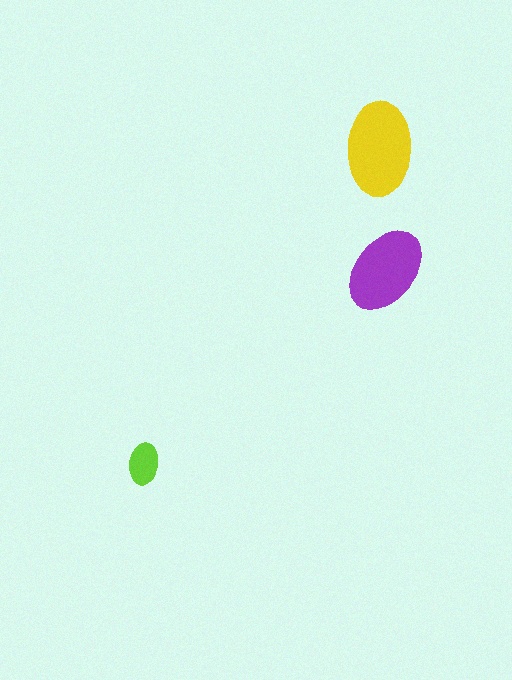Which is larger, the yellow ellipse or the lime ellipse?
The yellow one.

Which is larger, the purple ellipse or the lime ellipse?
The purple one.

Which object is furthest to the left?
The lime ellipse is leftmost.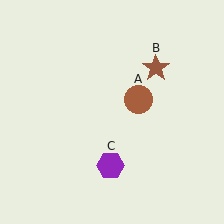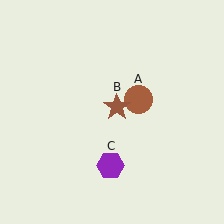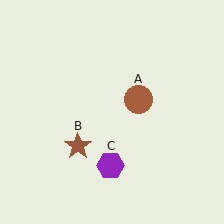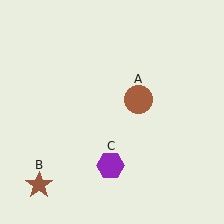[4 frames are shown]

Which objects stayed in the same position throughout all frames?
Brown circle (object A) and purple hexagon (object C) remained stationary.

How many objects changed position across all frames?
1 object changed position: brown star (object B).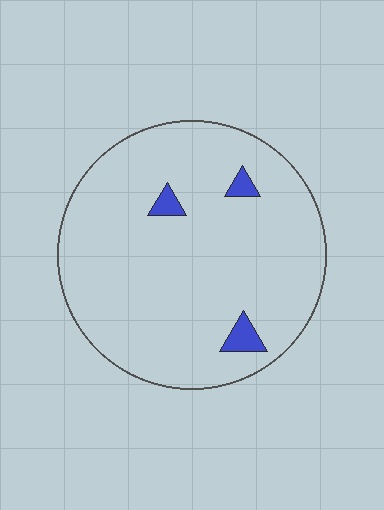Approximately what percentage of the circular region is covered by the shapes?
Approximately 5%.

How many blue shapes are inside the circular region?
3.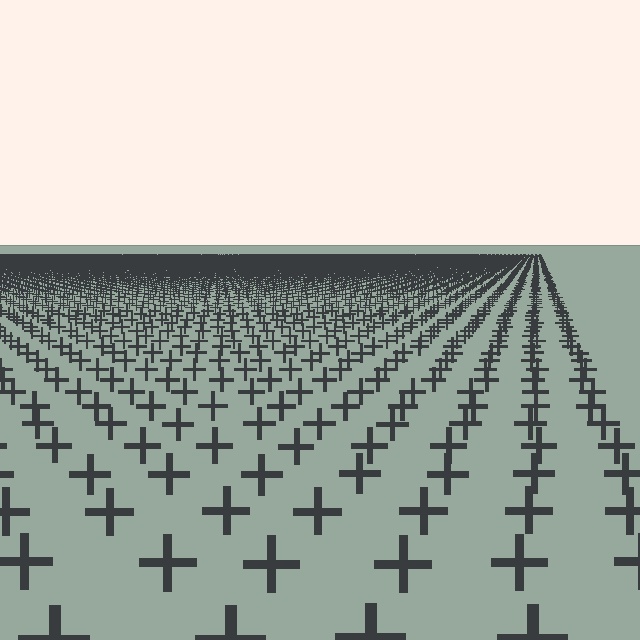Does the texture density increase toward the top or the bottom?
Density increases toward the top.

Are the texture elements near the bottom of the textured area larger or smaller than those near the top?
Larger. Near the bottom, elements are closer to the viewer and appear at a bigger on-screen size.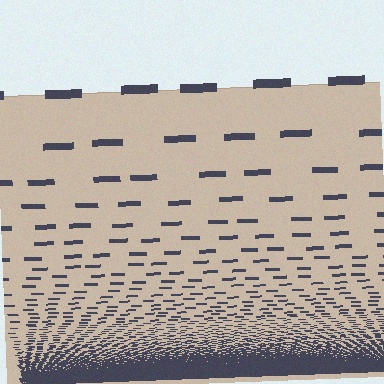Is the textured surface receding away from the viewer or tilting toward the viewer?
The surface appears to tilt toward the viewer. Texture elements get larger and sparser toward the top.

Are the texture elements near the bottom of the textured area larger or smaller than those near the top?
Smaller. The gradient is inverted — elements near the bottom are smaller and denser.